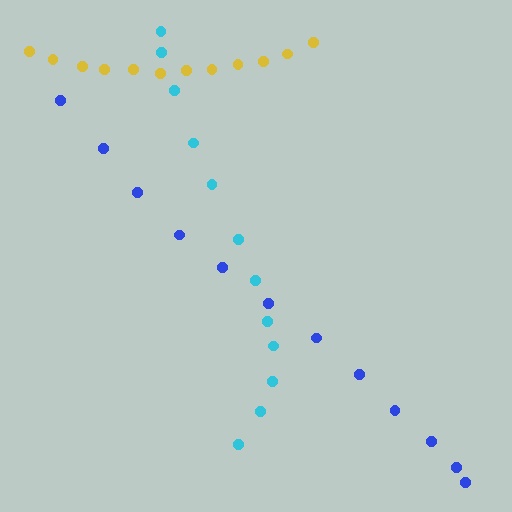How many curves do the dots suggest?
There are 3 distinct paths.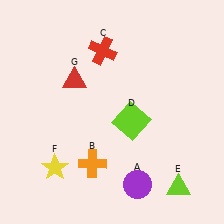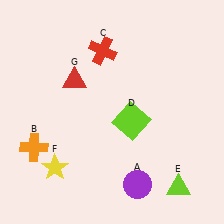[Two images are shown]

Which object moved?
The orange cross (B) moved left.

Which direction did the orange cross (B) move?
The orange cross (B) moved left.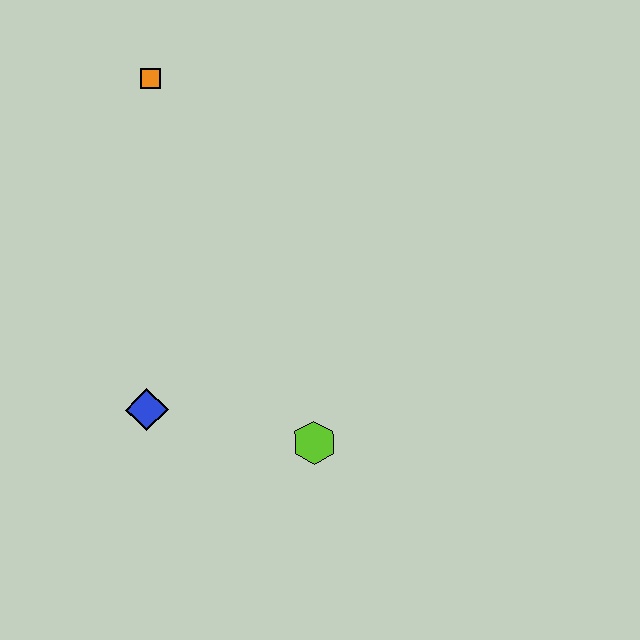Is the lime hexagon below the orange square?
Yes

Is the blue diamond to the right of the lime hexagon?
No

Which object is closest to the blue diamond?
The lime hexagon is closest to the blue diamond.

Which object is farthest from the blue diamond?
The orange square is farthest from the blue diamond.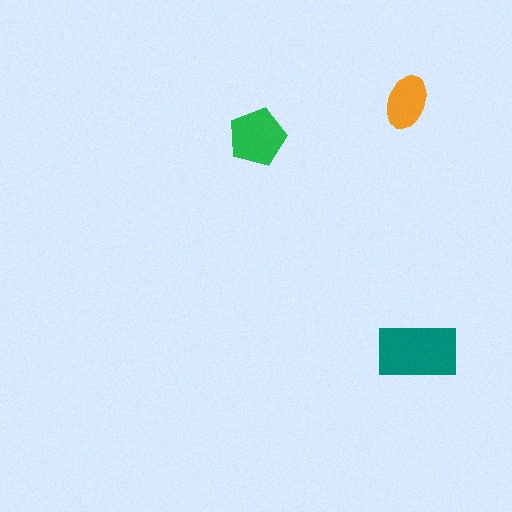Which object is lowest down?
The teal rectangle is bottommost.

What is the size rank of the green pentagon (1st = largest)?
2nd.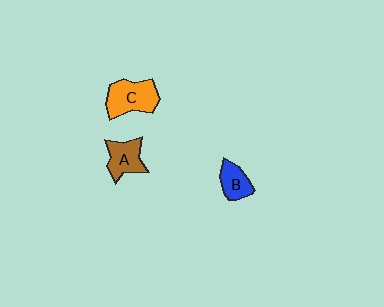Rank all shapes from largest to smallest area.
From largest to smallest: C (orange), A (brown), B (blue).